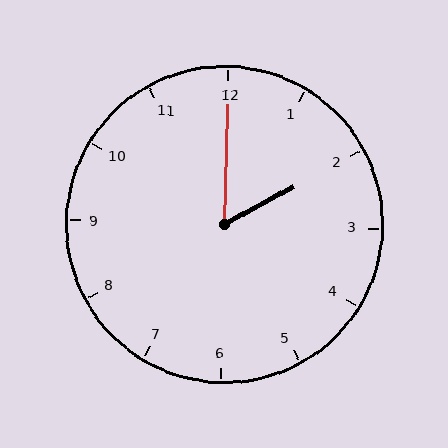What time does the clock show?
2:00.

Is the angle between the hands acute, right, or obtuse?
It is acute.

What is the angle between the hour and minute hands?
Approximately 60 degrees.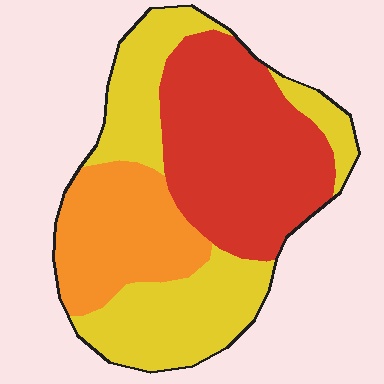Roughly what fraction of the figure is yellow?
Yellow takes up about three eighths (3/8) of the figure.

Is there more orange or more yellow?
Yellow.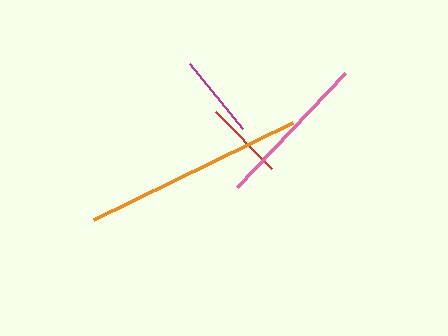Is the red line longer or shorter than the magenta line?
The magenta line is longer than the red line.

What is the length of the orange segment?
The orange segment is approximately 222 pixels long.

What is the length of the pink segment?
The pink segment is approximately 157 pixels long.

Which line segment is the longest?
The orange line is the longest at approximately 222 pixels.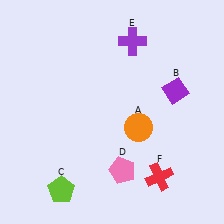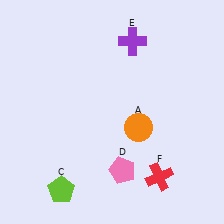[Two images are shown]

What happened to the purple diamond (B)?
The purple diamond (B) was removed in Image 2. It was in the top-right area of Image 1.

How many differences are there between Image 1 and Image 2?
There is 1 difference between the two images.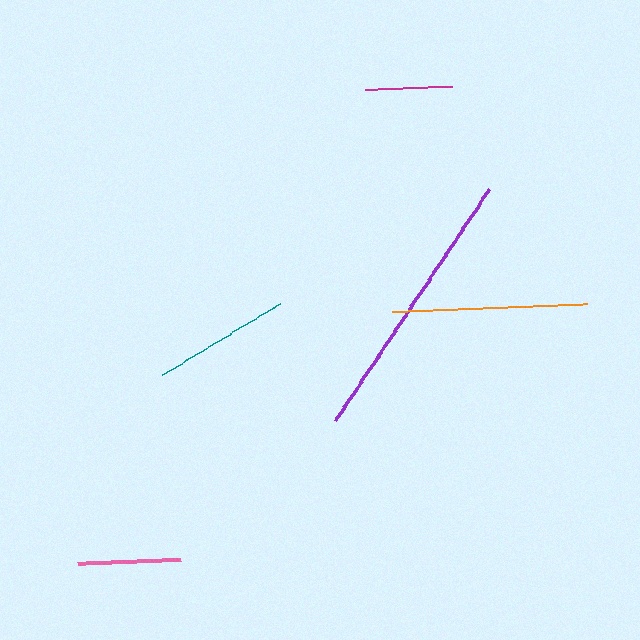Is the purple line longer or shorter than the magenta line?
The purple line is longer than the magenta line.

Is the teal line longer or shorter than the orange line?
The orange line is longer than the teal line.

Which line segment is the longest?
The purple line is the longest at approximately 277 pixels.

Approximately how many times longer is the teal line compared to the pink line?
The teal line is approximately 1.3 times the length of the pink line.